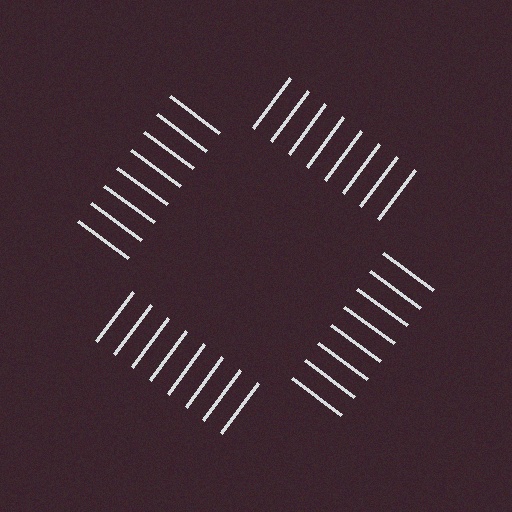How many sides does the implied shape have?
4 sides — the line-ends trace a square.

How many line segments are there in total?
32 — 8 along each of the 4 edges.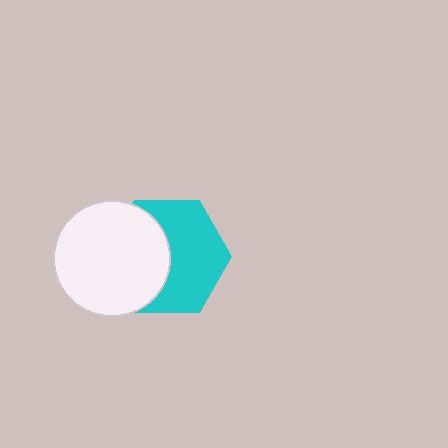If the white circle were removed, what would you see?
You would see the complete cyan hexagon.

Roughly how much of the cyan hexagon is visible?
About half of it is visible (roughly 58%).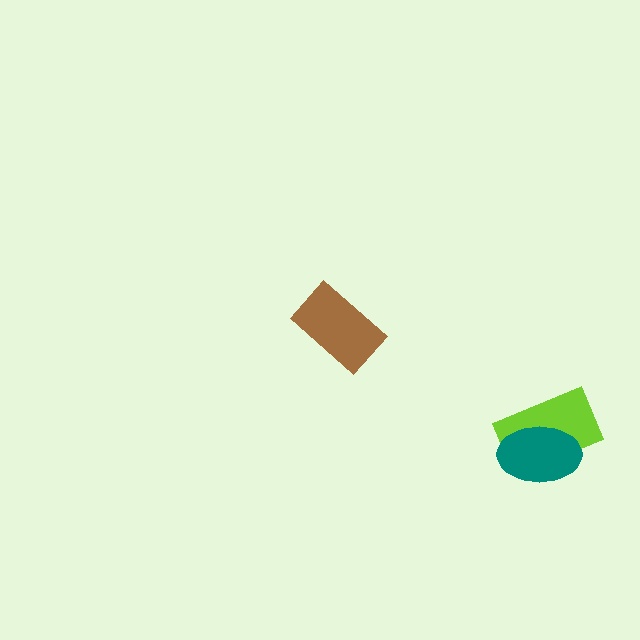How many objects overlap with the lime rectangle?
1 object overlaps with the lime rectangle.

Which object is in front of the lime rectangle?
The teal ellipse is in front of the lime rectangle.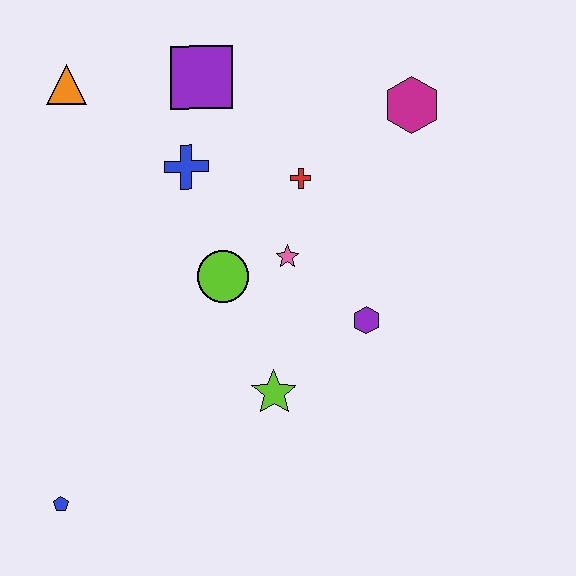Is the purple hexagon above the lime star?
Yes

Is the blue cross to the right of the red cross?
No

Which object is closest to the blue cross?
The purple square is closest to the blue cross.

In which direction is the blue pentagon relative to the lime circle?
The blue pentagon is below the lime circle.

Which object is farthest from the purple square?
The blue pentagon is farthest from the purple square.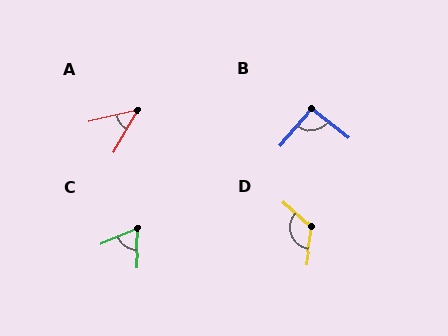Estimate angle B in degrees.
Approximately 93 degrees.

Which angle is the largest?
D, at approximately 124 degrees.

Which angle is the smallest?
A, at approximately 46 degrees.